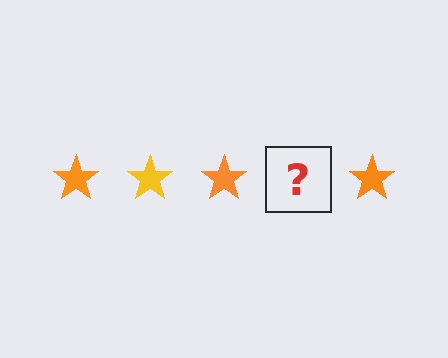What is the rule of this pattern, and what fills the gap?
The rule is that the pattern cycles through orange, yellow stars. The gap should be filled with a yellow star.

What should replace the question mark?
The question mark should be replaced with a yellow star.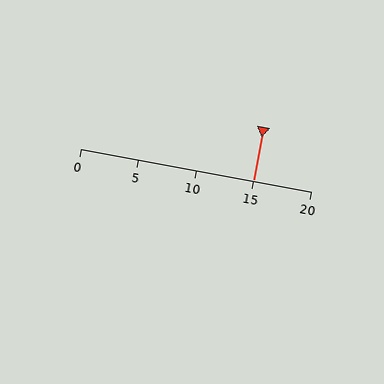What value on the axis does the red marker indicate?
The marker indicates approximately 15.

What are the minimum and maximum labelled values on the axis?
The axis runs from 0 to 20.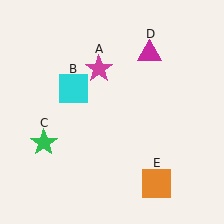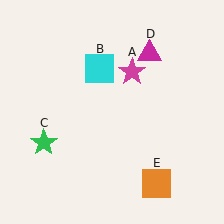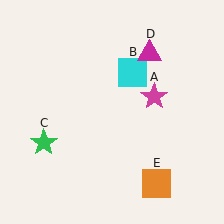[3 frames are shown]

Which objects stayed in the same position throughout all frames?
Green star (object C) and magenta triangle (object D) and orange square (object E) remained stationary.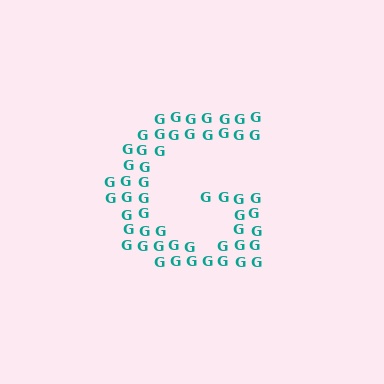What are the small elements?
The small elements are letter G's.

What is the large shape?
The large shape is the letter G.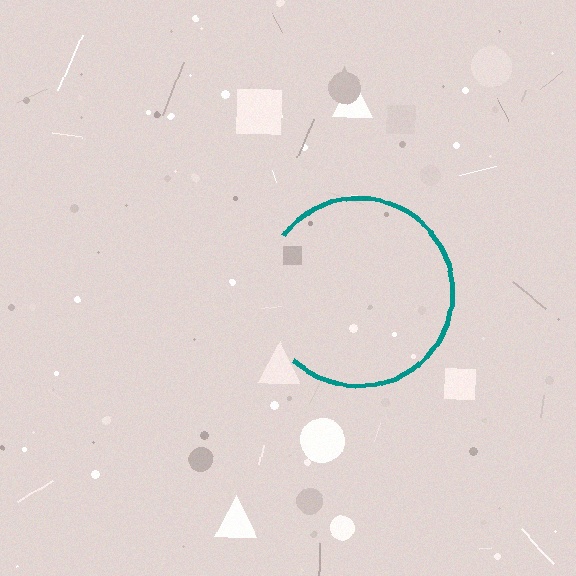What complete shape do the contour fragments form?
The contour fragments form a circle.